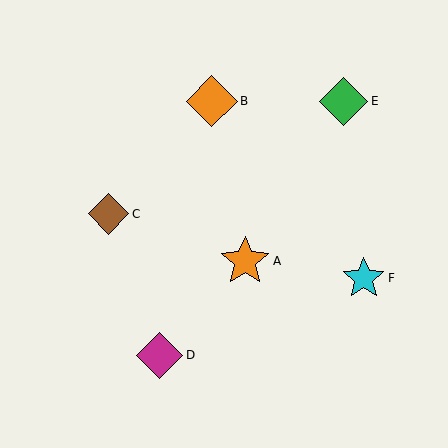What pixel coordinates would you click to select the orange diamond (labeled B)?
Click at (212, 101) to select the orange diamond B.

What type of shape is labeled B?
Shape B is an orange diamond.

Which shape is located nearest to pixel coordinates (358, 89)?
The green diamond (labeled E) at (343, 101) is nearest to that location.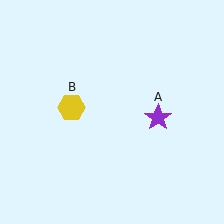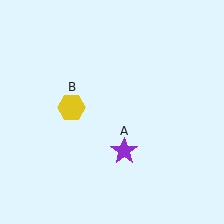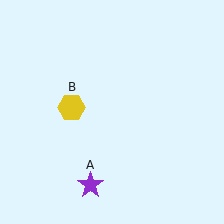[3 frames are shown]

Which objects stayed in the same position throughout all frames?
Yellow hexagon (object B) remained stationary.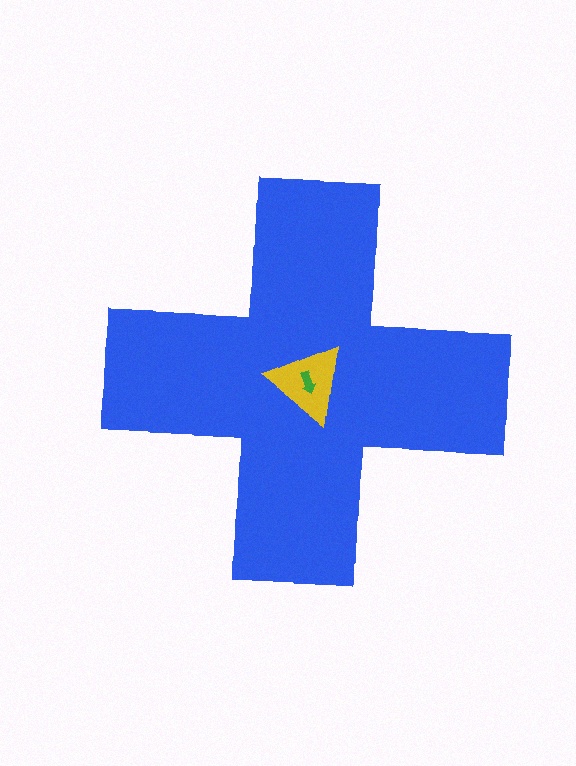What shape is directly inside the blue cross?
The yellow triangle.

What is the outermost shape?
The blue cross.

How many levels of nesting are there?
3.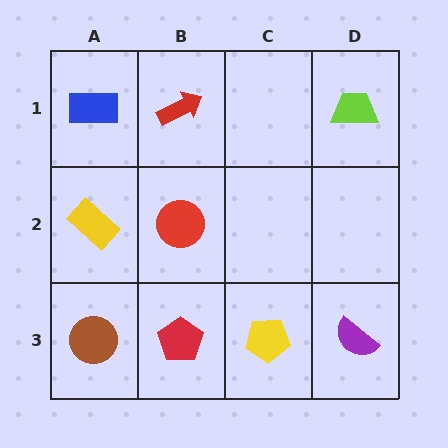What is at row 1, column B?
A red arrow.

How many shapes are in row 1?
3 shapes.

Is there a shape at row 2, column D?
No, that cell is empty.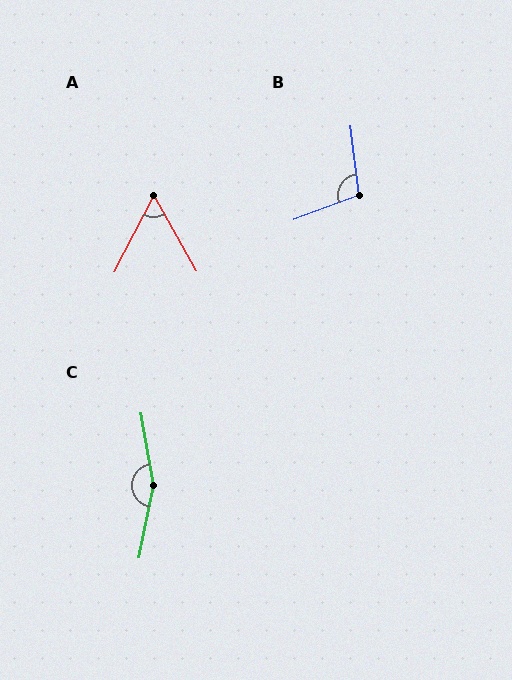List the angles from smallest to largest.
A (57°), B (103°), C (159°).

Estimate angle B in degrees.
Approximately 103 degrees.